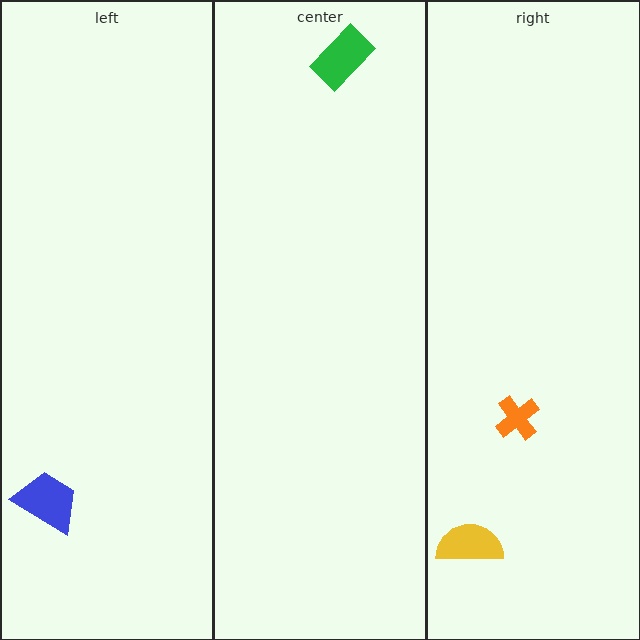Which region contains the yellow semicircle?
The right region.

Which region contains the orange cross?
The right region.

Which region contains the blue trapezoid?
The left region.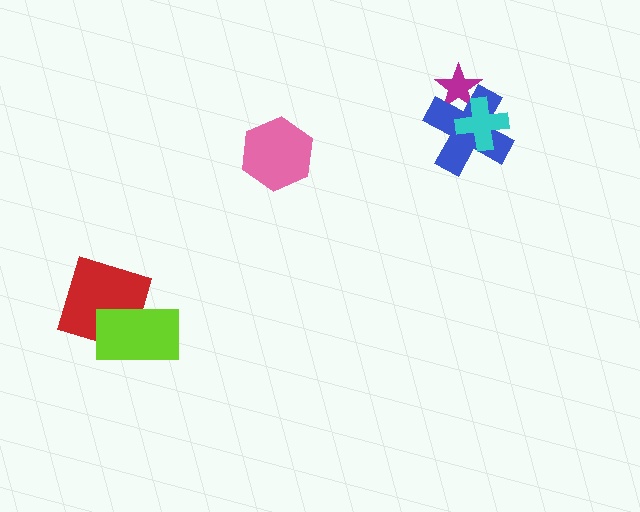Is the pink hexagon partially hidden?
No, no other shape covers it.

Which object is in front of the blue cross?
The cyan cross is in front of the blue cross.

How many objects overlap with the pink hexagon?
0 objects overlap with the pink hexagon.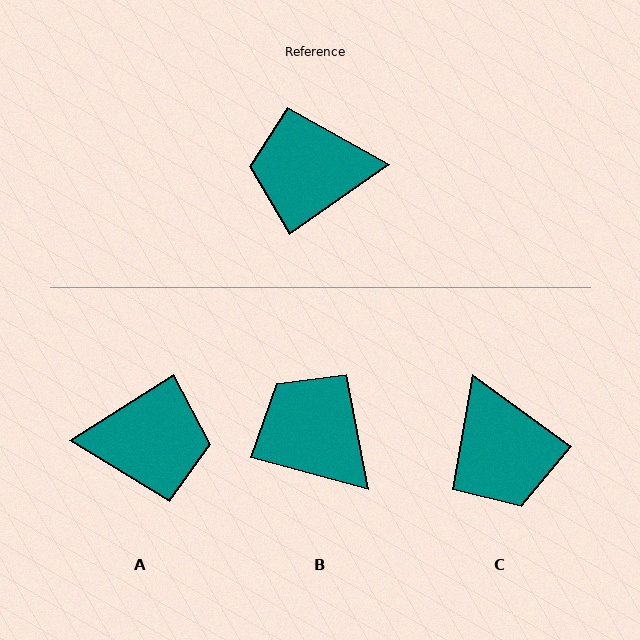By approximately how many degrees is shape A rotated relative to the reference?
Approximately 178 degrees counter-clockwise.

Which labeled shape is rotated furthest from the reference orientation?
A, about 178 degrees away.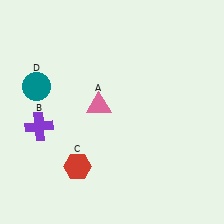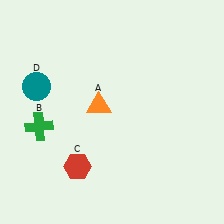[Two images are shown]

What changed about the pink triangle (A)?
In Image 1, A is pink. In Image 2, it changed to orange.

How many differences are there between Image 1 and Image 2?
There are 2 differences between the two images.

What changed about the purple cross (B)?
In Image 1, B is purple. In Image 2, it changed to green.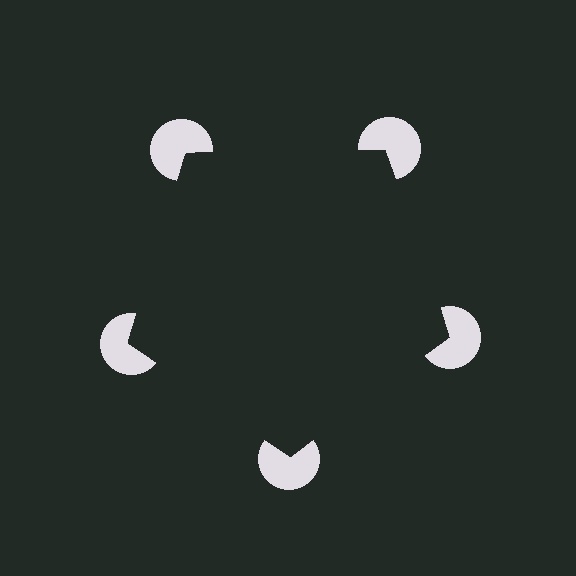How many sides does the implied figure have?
5 sides.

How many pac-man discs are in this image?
There are 5 — one at each vertex of the illusory pentagon.